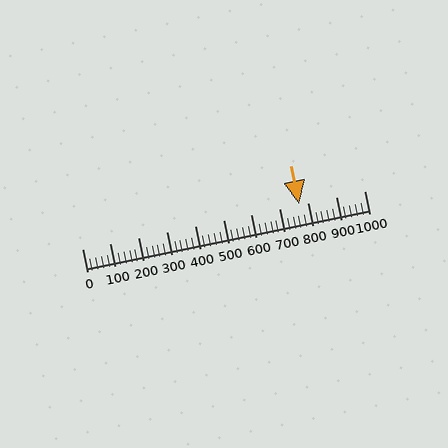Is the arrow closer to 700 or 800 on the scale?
The arrow is closer to 800.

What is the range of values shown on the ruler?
The ruler shows values from 0 to 1000.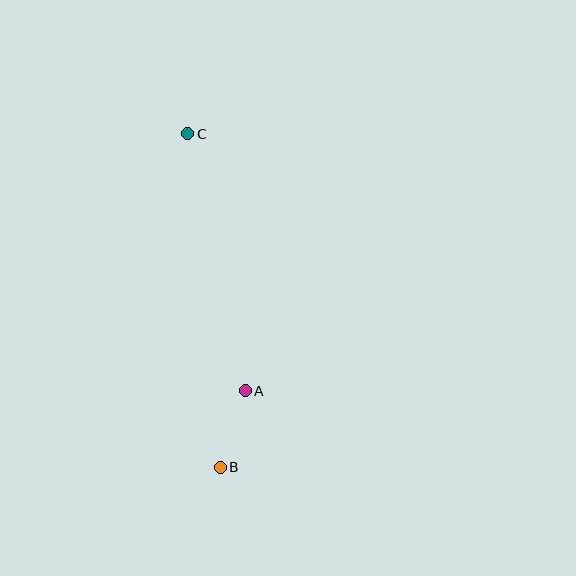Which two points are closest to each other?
Points A and B are closest to each other.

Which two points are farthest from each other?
Points B and C are farthest from each other.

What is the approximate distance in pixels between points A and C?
The distance between A and C is approximately 264 pixels.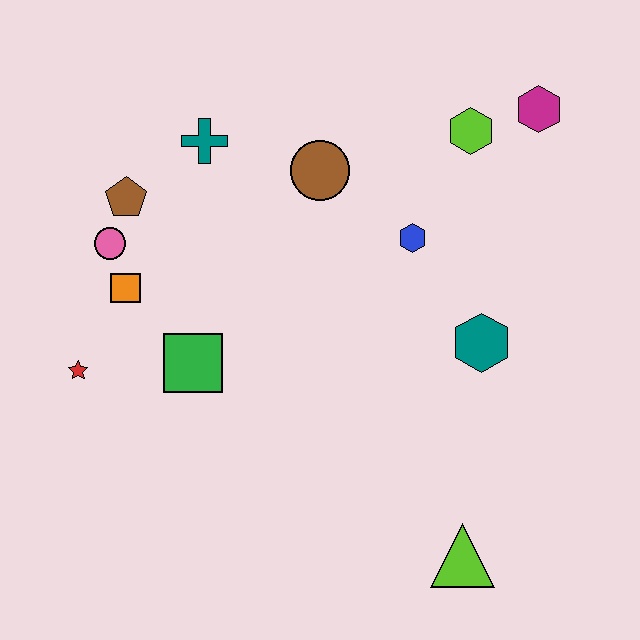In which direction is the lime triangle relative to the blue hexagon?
The lime triangle is below the blue hexagon.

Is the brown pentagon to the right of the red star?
Yes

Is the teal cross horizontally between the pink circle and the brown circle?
Yes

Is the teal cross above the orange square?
Yes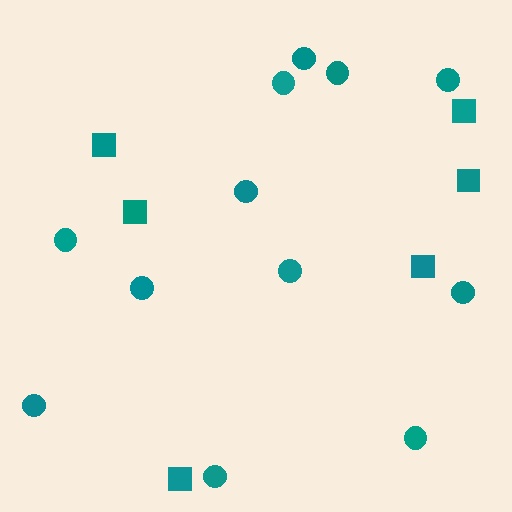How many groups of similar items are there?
There are 2 groups: one group of circles (12) and one group of squares (6).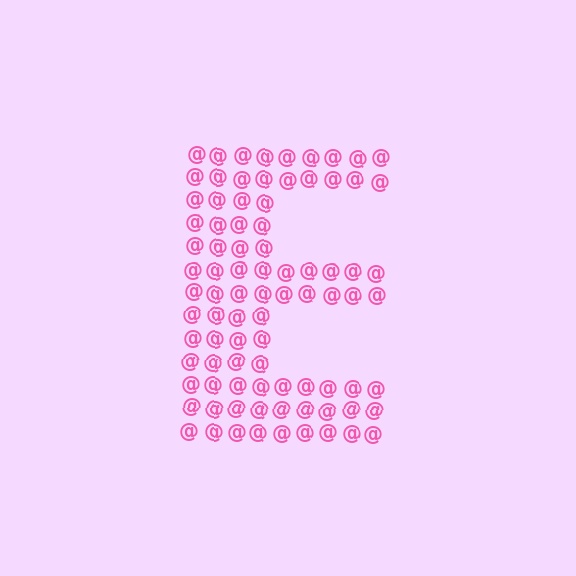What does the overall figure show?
The overall figure shows the letter E.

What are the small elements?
The small elements are at signs.